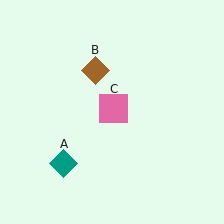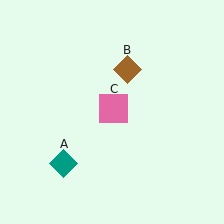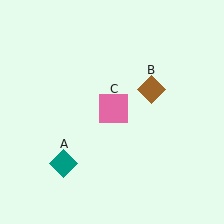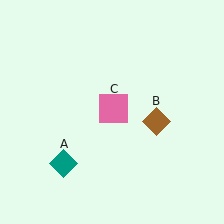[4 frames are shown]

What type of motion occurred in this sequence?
The brown diamond (object B) rotated clockwise around the center of the scene.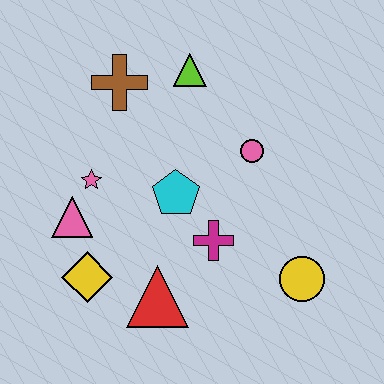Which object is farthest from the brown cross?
The yellow circle is farthest from the brown cross.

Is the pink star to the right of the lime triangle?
No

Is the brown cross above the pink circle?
Yes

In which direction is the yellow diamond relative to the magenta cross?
The yellow diamond is to the left of the magenta cross.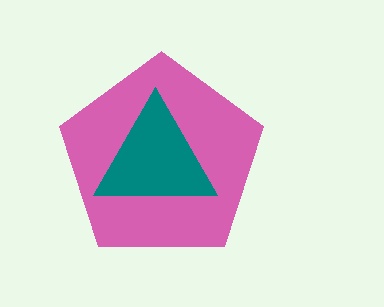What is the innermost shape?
The teal triangle.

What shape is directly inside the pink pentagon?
The teal triangle.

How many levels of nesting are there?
2.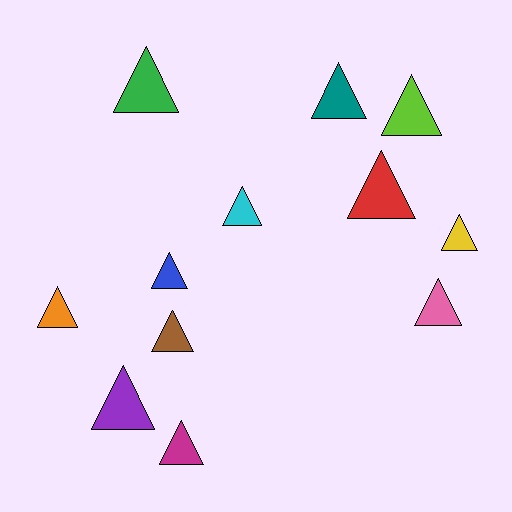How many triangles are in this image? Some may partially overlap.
There are 12 triangles.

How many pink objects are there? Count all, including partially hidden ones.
There is 1 pink object.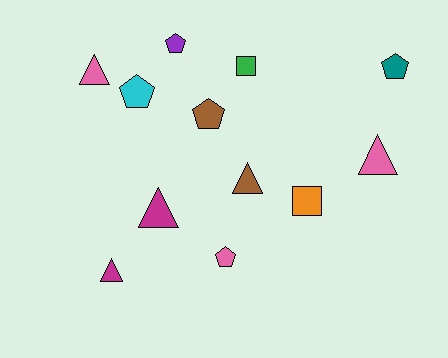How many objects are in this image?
There are 12 objects.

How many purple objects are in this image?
There is 1 purple object.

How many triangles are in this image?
There are 5 triangles.